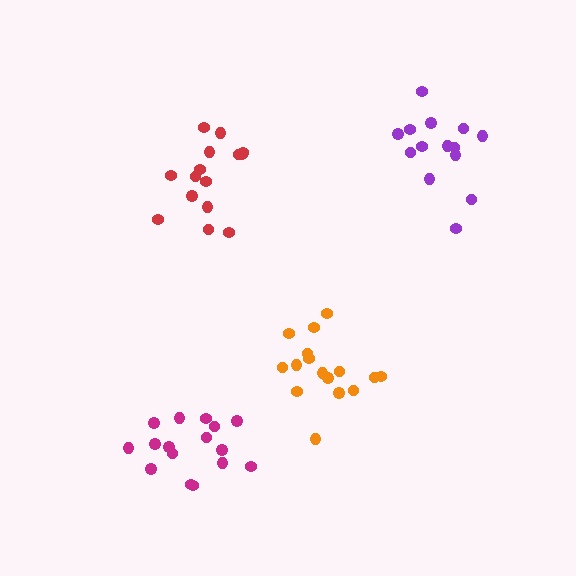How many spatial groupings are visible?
There are 4 spatial groupings.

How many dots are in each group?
Group 1: 15 dots, Group 2: 14 dots, Group 3: 16 dots, Group 4: 16 dots (61 total).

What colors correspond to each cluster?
The clusters are colored: red, purple, orange, magenta.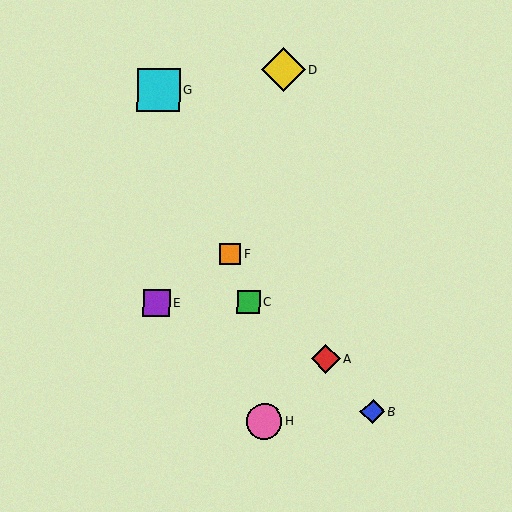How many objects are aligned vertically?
2 objects (E, G) are aligned vertically.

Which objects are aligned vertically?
Objects E, G are aligned vertically.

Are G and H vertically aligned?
No, G is at x≈159 and H is at x≈264.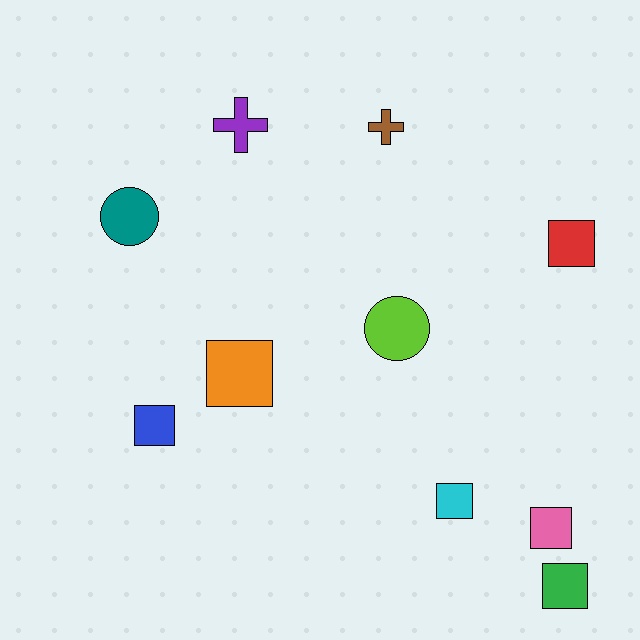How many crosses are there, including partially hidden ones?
There are 2 crosses.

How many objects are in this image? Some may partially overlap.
There are 10 objects.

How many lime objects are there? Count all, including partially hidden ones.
There is 1 lime object.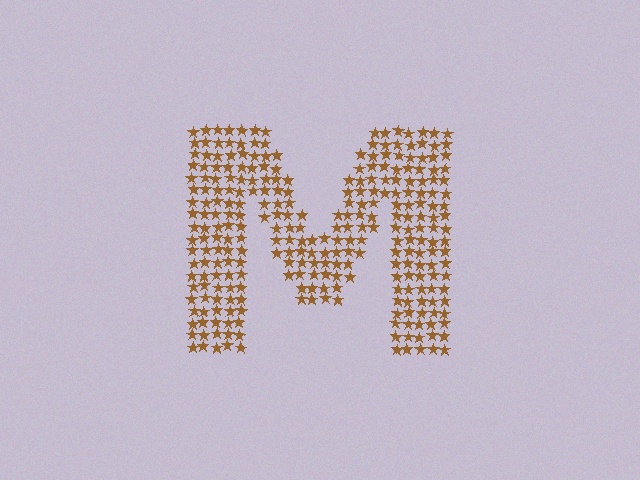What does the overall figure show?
The overall figure shows the letter M.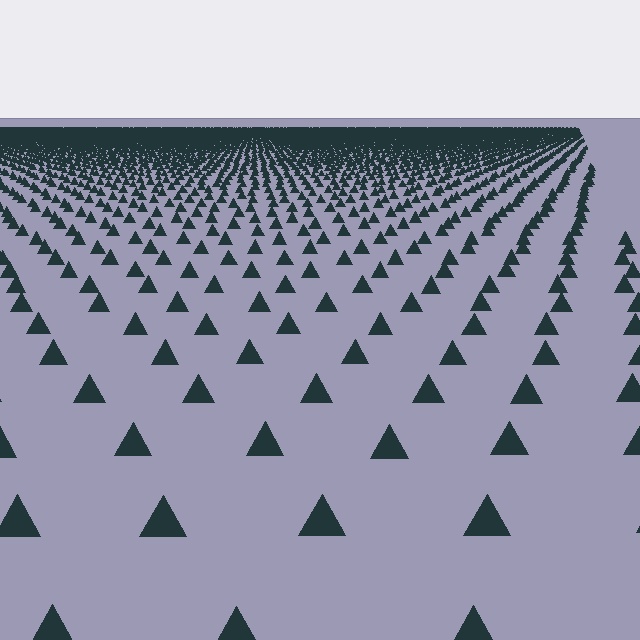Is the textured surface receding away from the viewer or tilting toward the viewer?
The surface is receding away from the viewer. Texture elements get smaller and denser toward the top.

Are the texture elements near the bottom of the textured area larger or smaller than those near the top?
Larger. Near the bottom, elements are closer to the viewer and appear at a bigger on-screen size.